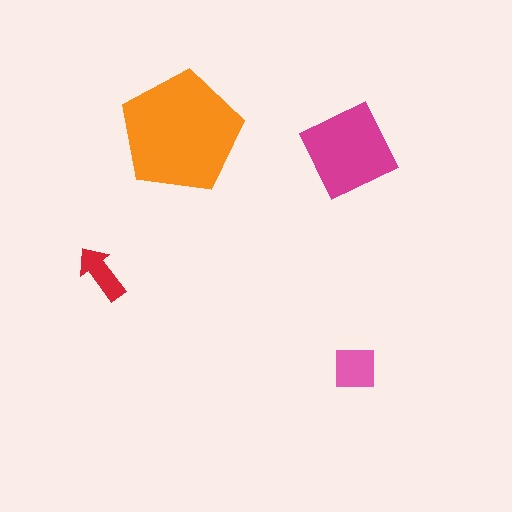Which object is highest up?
The orange pentagon is topmost.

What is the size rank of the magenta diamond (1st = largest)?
2nd.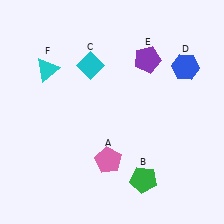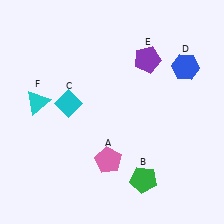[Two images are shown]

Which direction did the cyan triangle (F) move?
The cyan triangle (F) moved down.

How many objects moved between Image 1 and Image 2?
2 objects moved between the two images.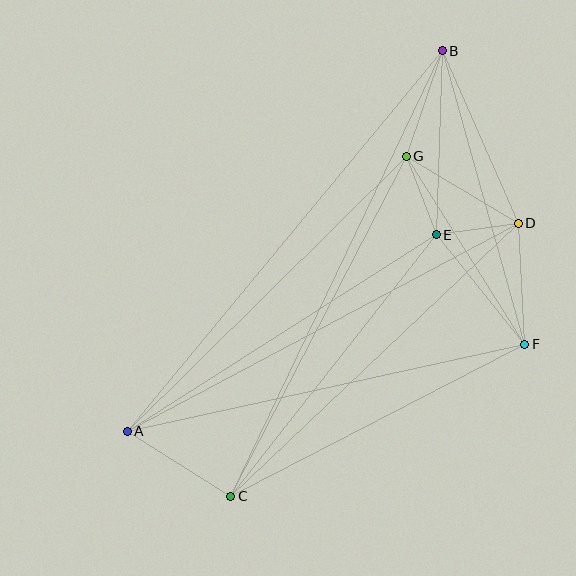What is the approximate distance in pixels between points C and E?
The distance between C and E is approximately 332 pixels.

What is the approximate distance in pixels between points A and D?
The distance between A and D is approximately 443 pixels.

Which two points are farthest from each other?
Points A and B are farthest from each other.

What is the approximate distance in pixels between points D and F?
The distance between D and F is approximately 121 pixels.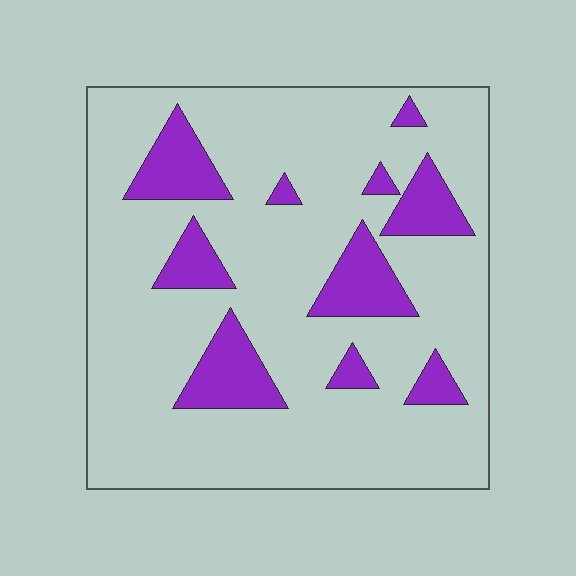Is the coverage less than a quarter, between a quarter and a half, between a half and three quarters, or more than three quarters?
Less than a quarter.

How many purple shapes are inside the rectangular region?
10.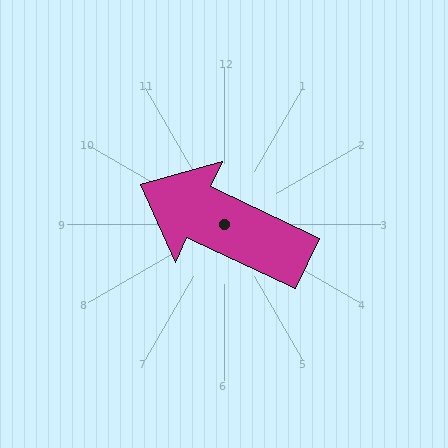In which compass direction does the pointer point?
Northwest.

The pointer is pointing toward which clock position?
Roughly 10 o'clock.